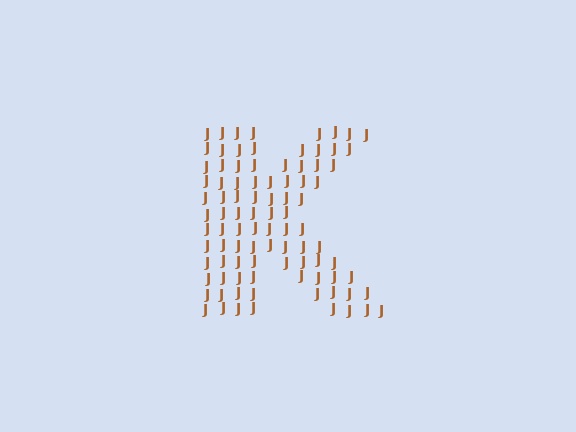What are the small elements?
The small elements are letter J's.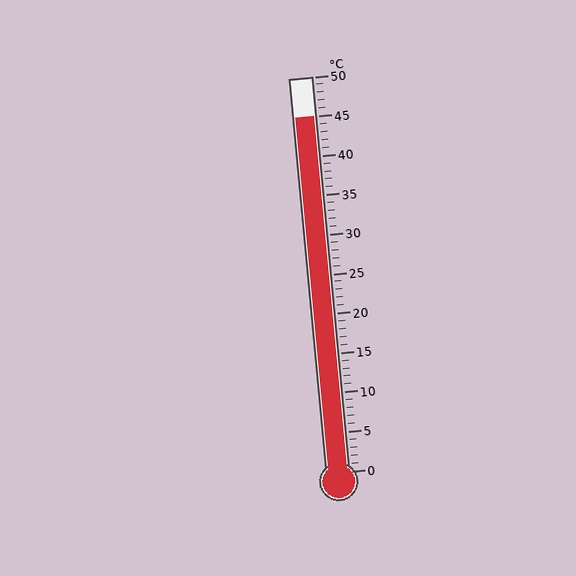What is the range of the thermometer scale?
The thermometer scale ranges from 0°C to 50°C.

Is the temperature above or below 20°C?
The temperature is above 20°C.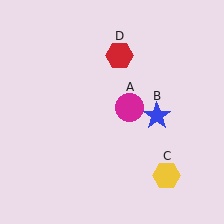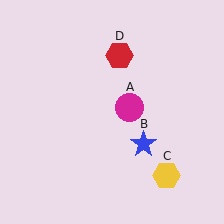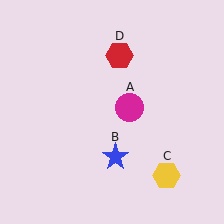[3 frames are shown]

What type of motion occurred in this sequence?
The blue star (object B) rotated clockwise around the center of the scene.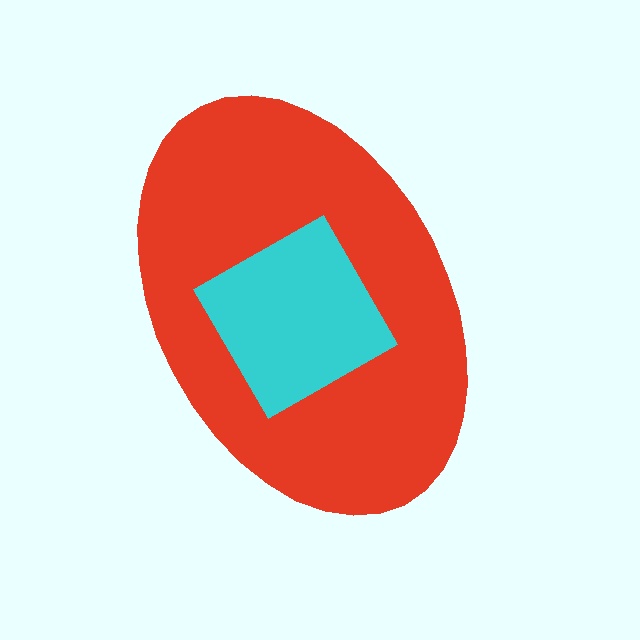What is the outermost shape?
The red ellipse.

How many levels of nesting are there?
2.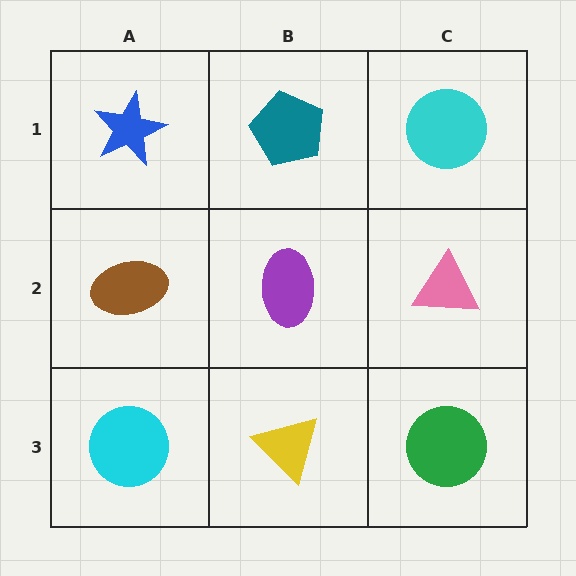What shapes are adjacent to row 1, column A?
A brown ellipse (row 2, column A), a teal pentagon (row 1, column B).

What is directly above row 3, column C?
A pink triangle.